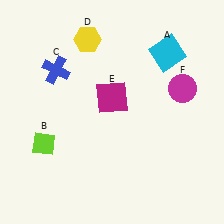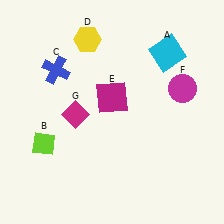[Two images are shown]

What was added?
A magenta diamond (G) was added in Image 2.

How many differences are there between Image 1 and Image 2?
There is 1 difference between the two images.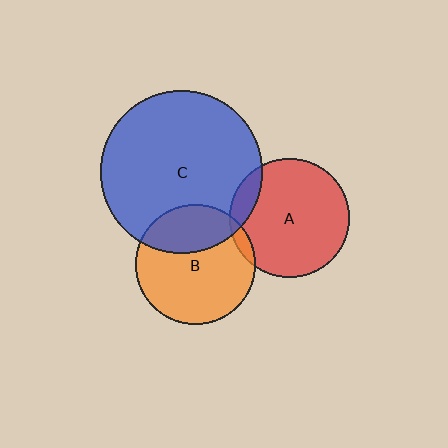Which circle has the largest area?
Circle C (blue).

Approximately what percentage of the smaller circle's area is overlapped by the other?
Approximately 10%.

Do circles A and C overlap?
Yes.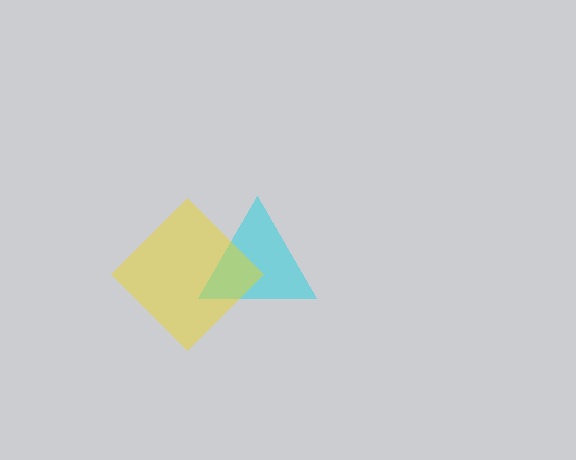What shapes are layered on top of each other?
The layered shapes are: a cyan triangle, a yellow diamond.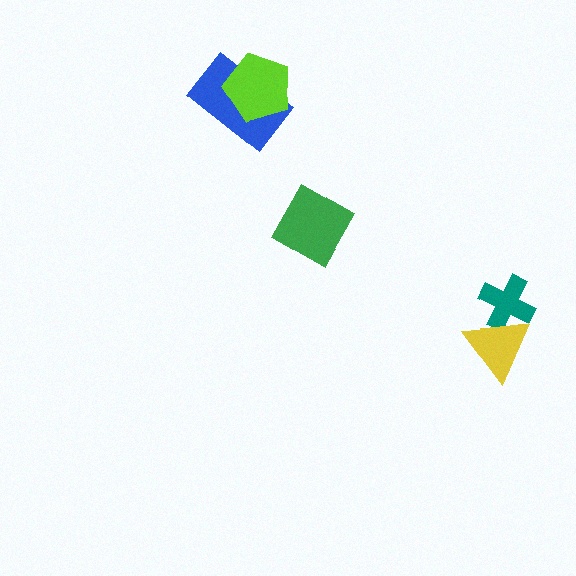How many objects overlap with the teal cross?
1 object overlaps with the teal cross.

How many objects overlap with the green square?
0 objects overlap with the green square.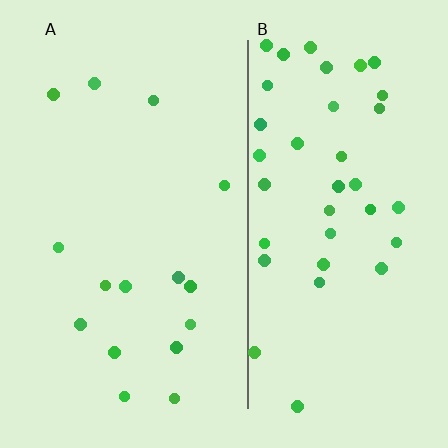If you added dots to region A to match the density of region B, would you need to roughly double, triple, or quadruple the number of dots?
Approximately triple.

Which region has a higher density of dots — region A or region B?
B (the right).